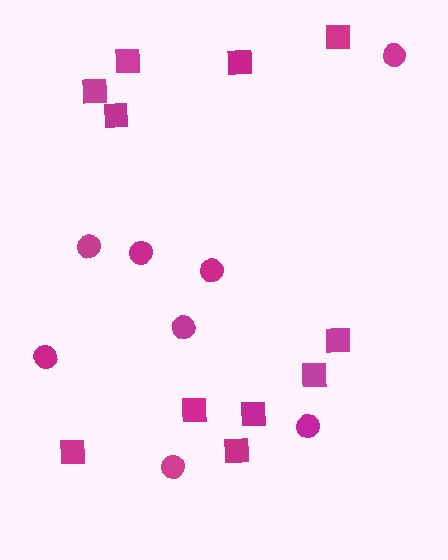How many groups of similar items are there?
There are 2 groups: one group of squares (11) and one group of circles (8).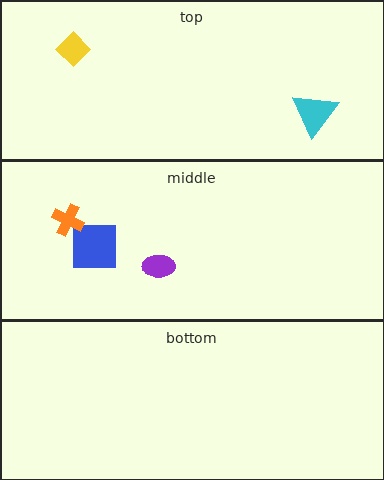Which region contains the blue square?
The middle region.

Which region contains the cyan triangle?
The top region.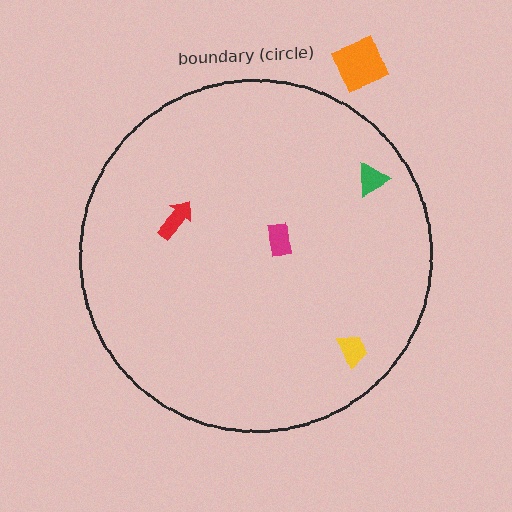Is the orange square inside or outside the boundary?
Outside.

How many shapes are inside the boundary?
4 inside, 1 outside.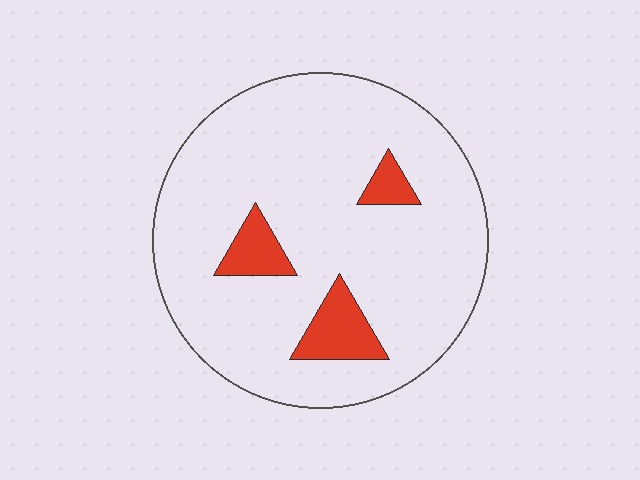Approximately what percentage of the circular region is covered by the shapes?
Approximately 10%.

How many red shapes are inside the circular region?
3.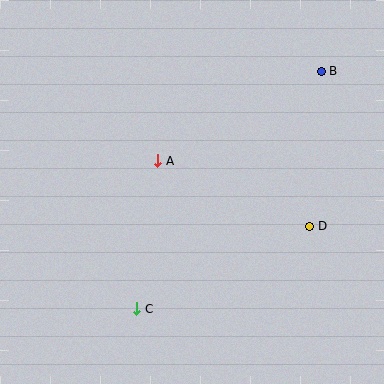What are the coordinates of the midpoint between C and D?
The midpoint between C and D is at (223, 268).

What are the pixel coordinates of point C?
Point C is at (137, 309).